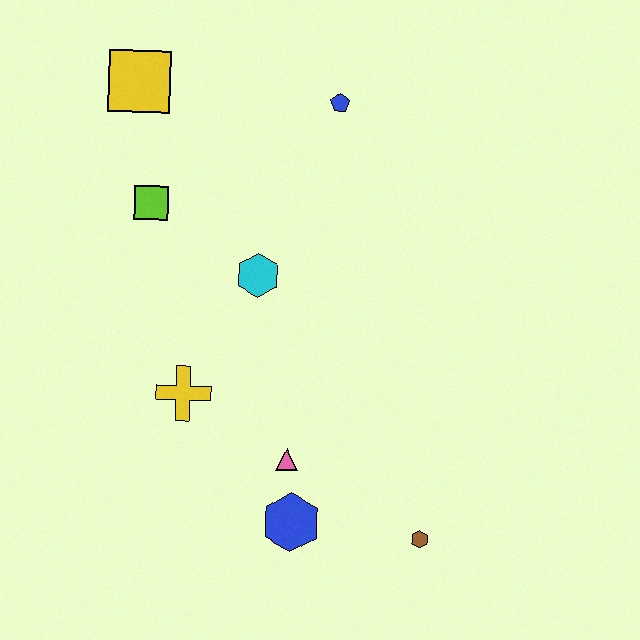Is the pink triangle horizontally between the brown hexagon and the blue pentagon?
No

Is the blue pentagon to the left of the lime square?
No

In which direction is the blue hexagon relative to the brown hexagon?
The blue hexagon is to the left of the brown hexagon.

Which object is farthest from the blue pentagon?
The brown hexagon is farthest from the blue pentagon.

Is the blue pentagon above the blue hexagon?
Yes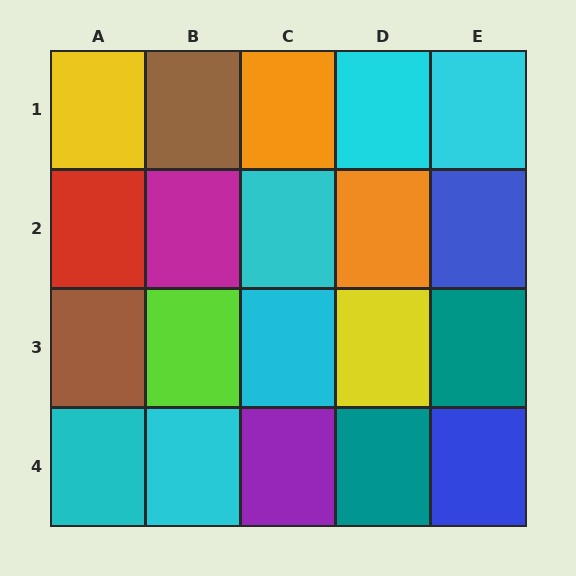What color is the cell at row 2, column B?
Magenta.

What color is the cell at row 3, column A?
Brown.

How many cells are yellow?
2 cells are yellow.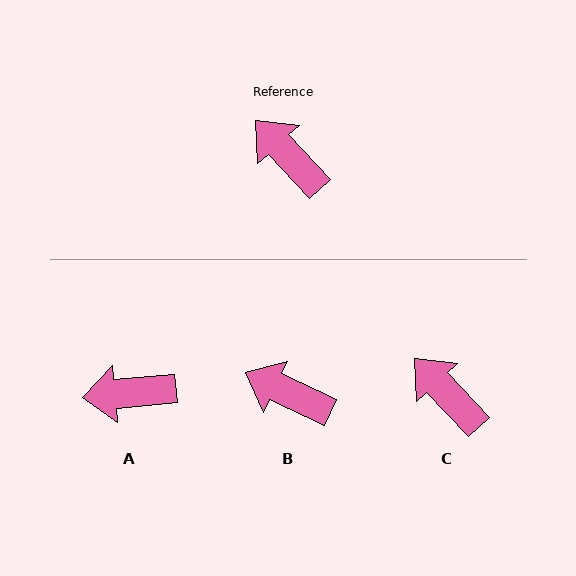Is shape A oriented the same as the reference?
No, it is off by about 52 degrees.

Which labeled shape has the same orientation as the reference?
C.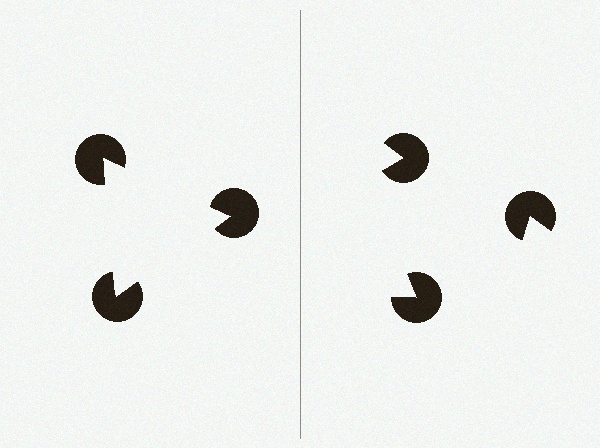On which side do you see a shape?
An illusory triangle appears on the left side. On the right side the wedge cuts are rotated, so no coherent shape forms.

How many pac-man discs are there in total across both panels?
6 — 3 on each side.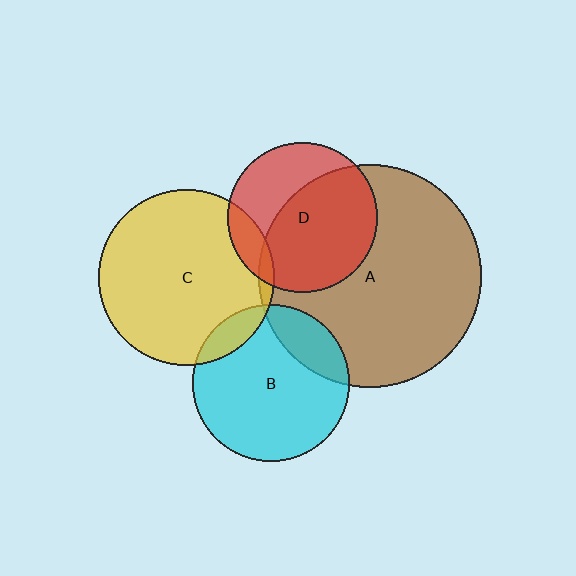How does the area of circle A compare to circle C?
Approximately 1.6 times.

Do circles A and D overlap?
Yes.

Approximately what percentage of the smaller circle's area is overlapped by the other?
Approximately 60%.